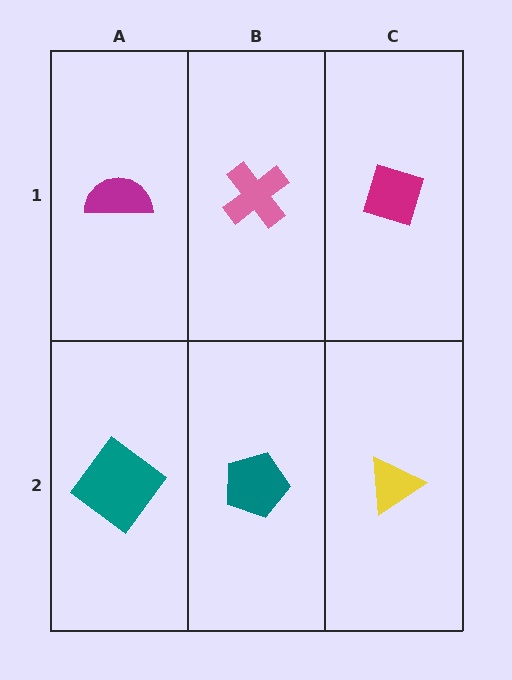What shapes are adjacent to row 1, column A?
A teal diamond (row 2, column A), a pink cross (row 1, column B).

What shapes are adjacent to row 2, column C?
A magenta diamond (row 1, column C), a teal pentagon (row 2, column B).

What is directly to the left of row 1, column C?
A pink cross.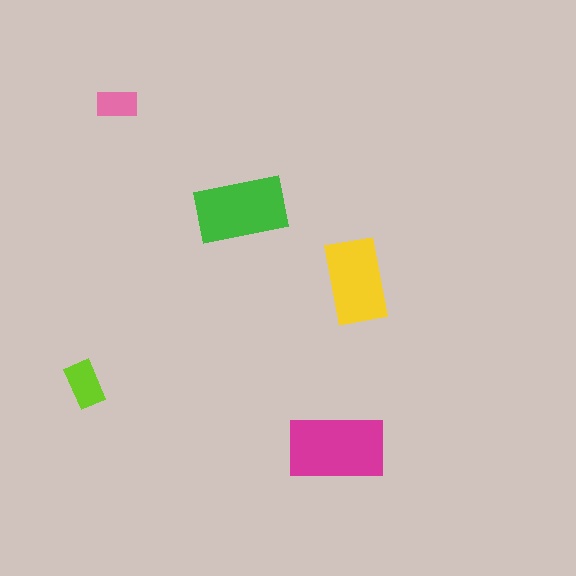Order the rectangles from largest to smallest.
the magenta one, the green one, the yellow one, the lime one, the pink one.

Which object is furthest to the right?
The yellow rectangle is rightmost.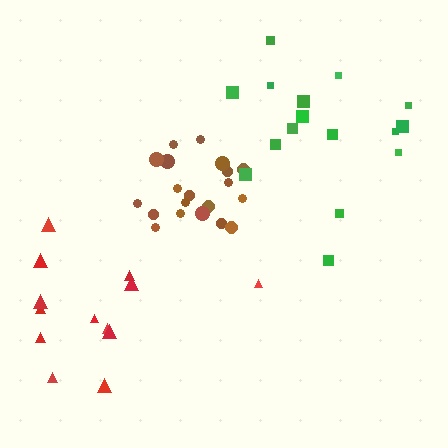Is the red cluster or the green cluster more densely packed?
Green.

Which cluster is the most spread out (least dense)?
Red.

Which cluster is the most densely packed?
Brown.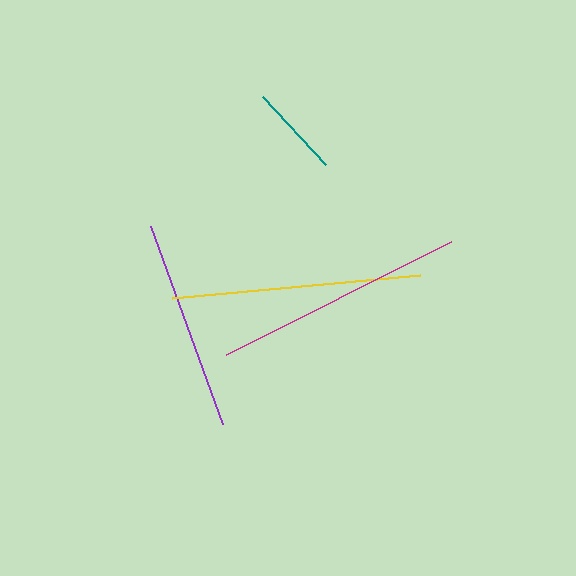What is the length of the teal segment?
The teal segment is approximately 93 pixels long.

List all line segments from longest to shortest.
From longest to shortest: magenta, yellow, purple, teal.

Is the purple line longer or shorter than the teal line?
The purple line is longer than the teal line.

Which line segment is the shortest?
The teal line is the shortest at approximately 93 pixels.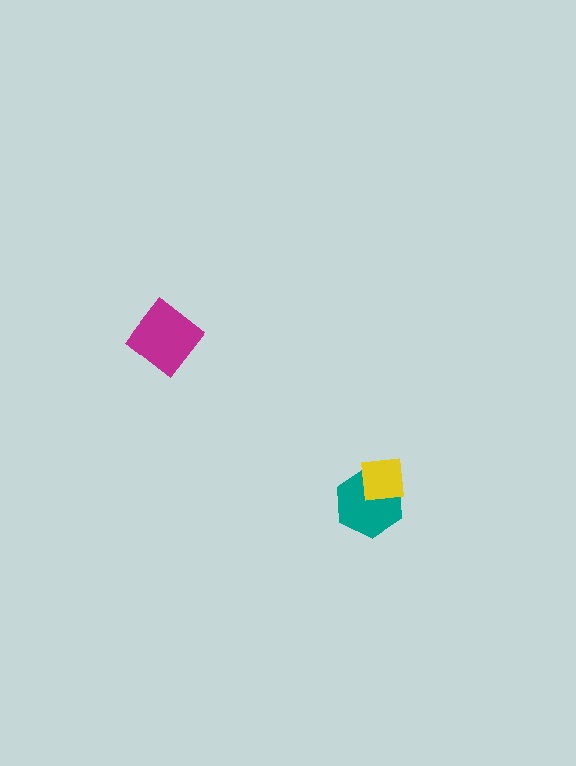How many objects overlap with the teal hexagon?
1 object overlaps with the teal hexagon.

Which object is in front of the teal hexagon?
The yellow square is in front of the teal hexagon.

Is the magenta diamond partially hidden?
No, no other shape covers it.